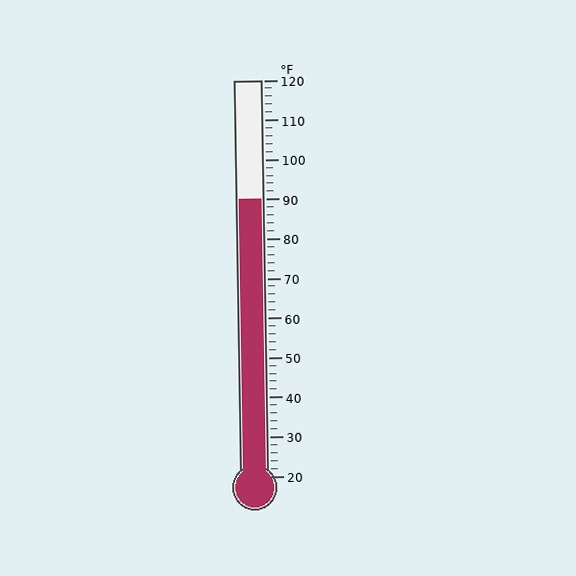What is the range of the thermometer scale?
The thermometer scale ranges from 20°F to 120°F.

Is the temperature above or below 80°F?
The temperature is above 80°F.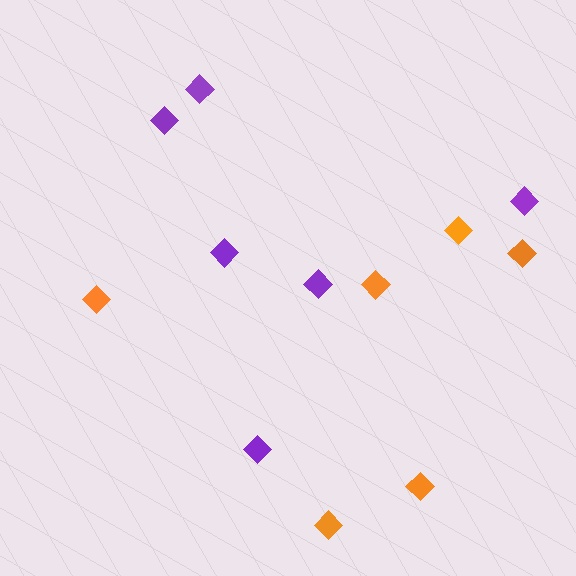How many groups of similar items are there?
There are 2 groups: one group of orange diamonds (6) and one group of purple diamonds (6).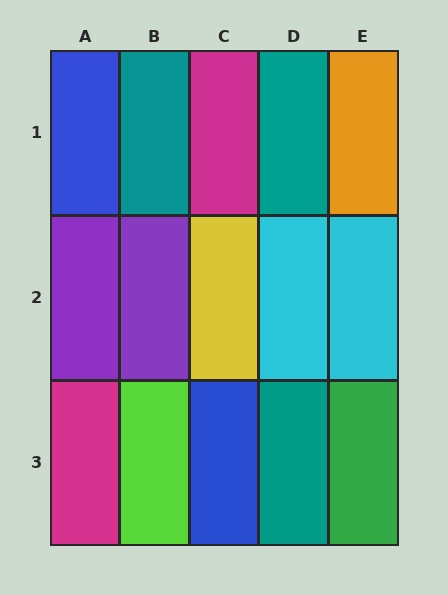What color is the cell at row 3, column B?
Lime.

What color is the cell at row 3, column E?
Green.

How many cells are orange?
1 cell is orange.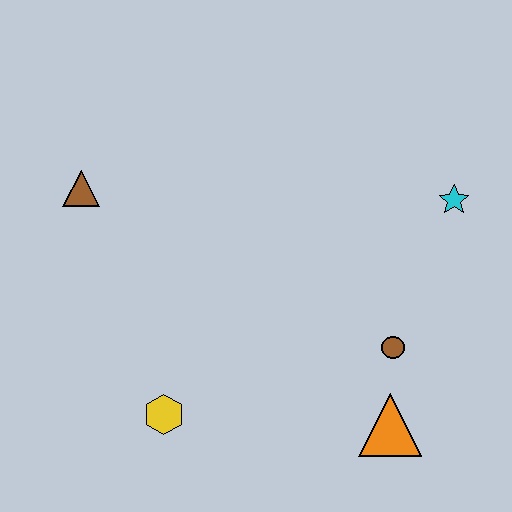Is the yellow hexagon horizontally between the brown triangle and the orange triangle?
Yes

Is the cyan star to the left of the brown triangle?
No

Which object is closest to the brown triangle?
The yellow hexagon is closest to the brown triangle.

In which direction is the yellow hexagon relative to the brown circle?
The yellow hexagon is to the left of the brown circle.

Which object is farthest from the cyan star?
The brown triangle is farthest from the cyan star.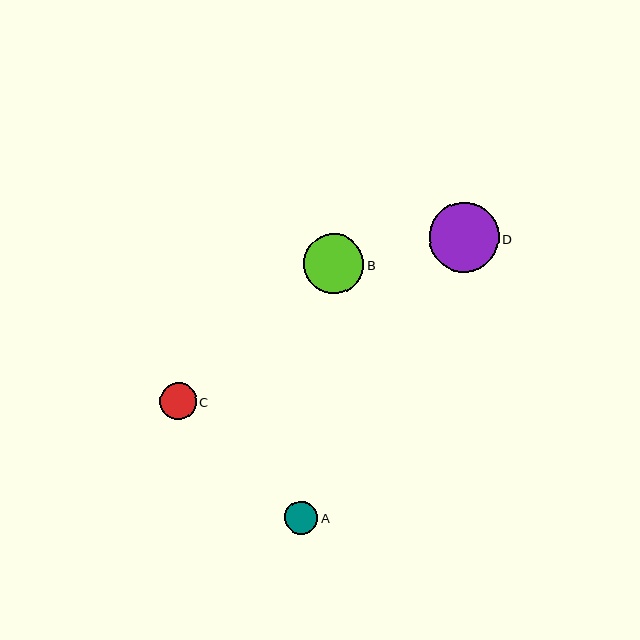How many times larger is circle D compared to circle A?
Circle D is approximately 2.1 times the size of circle A.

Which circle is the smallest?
Circle A is the smallest with a size of approximately 34 pixels.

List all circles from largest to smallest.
From largest to smallest: D, B, C, A.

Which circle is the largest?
Circle D is the largest with a size of approximately 70 pixels.